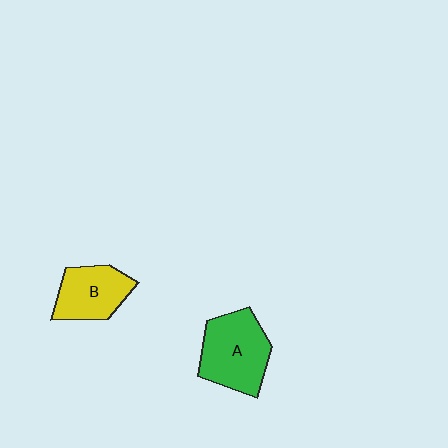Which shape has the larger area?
Shape A (green).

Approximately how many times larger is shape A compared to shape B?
Approximately 1.3 times.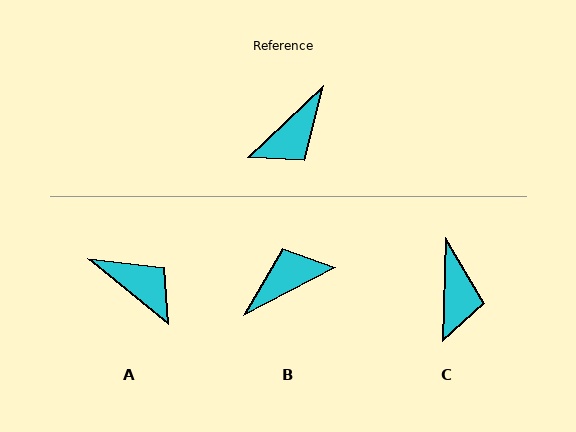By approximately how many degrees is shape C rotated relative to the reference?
Approximately 45 degrees counter-clockwise.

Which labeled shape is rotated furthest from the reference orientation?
B, about 164 degrees away.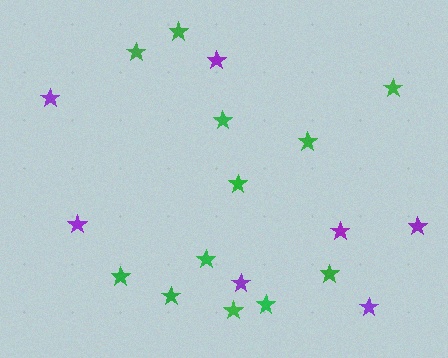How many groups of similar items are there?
There are 2 groups: one group of green stars (12) and one group of purple stars (7).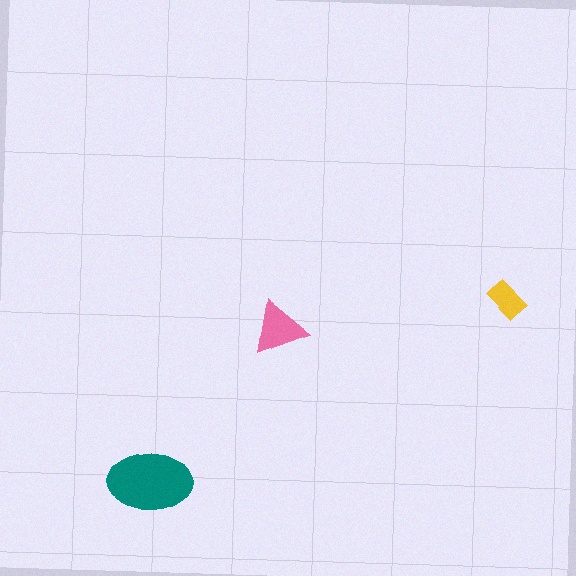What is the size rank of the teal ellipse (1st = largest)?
1st.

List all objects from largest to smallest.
The teal ellipse, the pink triangle, the yellow rectangle.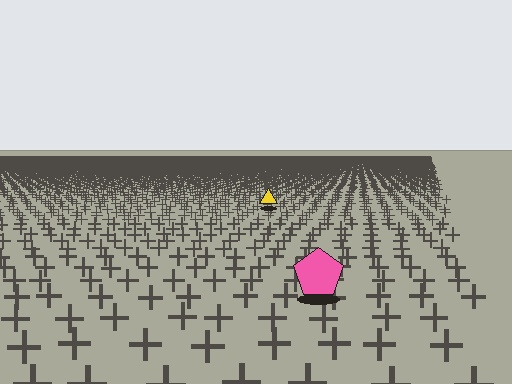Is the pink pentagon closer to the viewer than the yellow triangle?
Yes. The pink pentagon is closer — you can tell from the texture gradient: the ground texture is coarser near it.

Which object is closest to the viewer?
The pink pentagon is closest. The texture marks near it are larger and more spread out.